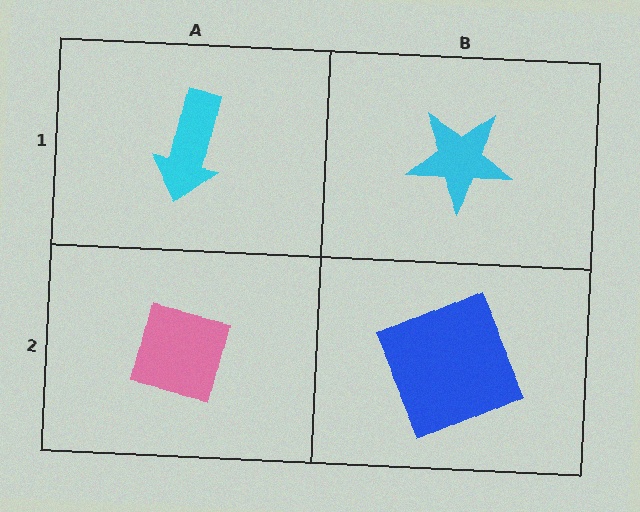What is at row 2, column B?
A blue square.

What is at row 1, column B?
A cyan star.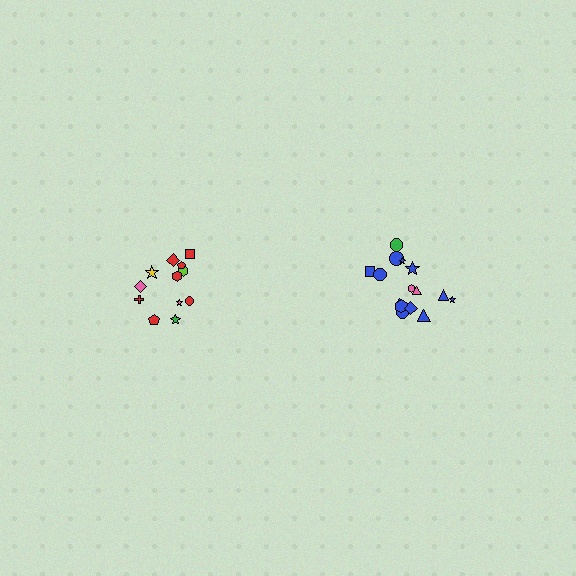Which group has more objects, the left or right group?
The right group.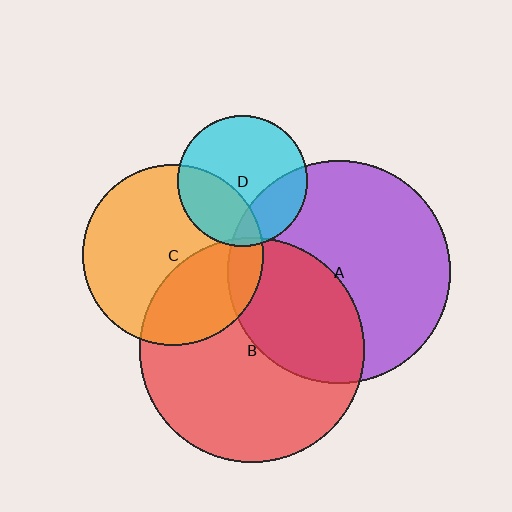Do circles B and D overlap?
Yes.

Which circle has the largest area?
Circle B (red).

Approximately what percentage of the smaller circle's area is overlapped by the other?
Approximately 5%.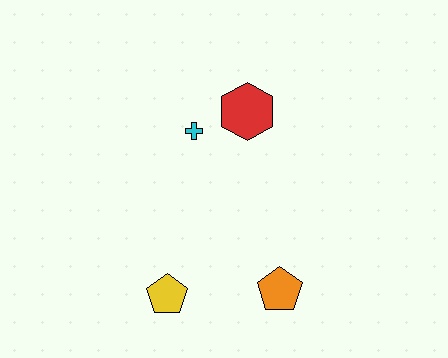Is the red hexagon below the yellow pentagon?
No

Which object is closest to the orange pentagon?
The yellow pentagon is closest to the orange pentagon.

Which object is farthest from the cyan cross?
The orange pentagon is farthest from the cyan cross.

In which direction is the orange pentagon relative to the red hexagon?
The orange pentagon is below the red hexagon.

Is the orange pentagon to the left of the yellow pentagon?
No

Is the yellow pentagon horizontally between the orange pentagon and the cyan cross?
No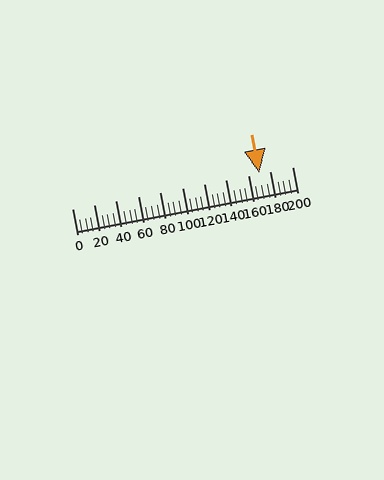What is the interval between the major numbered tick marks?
The major tick marks are spaced 20 units apart.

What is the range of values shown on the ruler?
The ruler shows values from 0 to 200.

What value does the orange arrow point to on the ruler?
The orange arrow points to approximately 170.